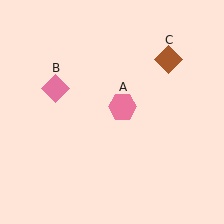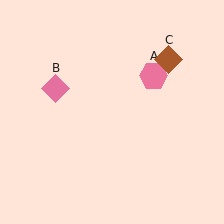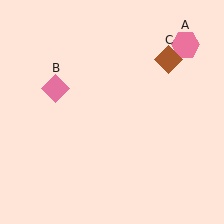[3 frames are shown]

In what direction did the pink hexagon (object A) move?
The pink hexagon (object A) moved up and to the right.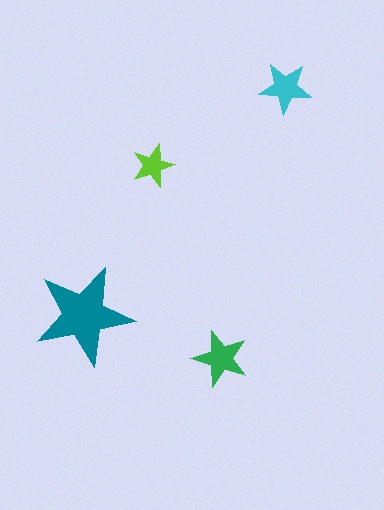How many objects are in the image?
There are 4 objects in the image.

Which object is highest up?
The cyan star is topmost.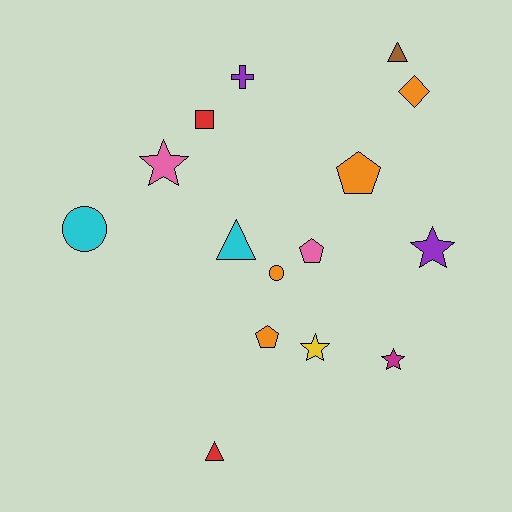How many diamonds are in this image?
There is 1 diamond.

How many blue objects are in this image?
There are no blue objects.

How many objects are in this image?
There are 15 objects.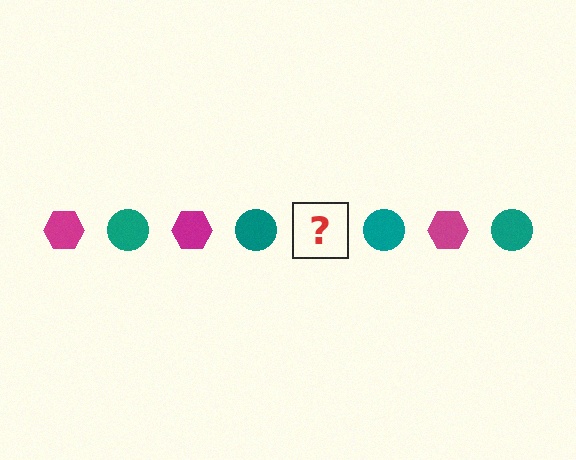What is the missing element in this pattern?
The missing element is a magenta hexagon.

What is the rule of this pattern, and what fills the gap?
The rule is that the pattern alternates between magenta hexagon and teal circle. The gap should be filled with a magenta hexagon.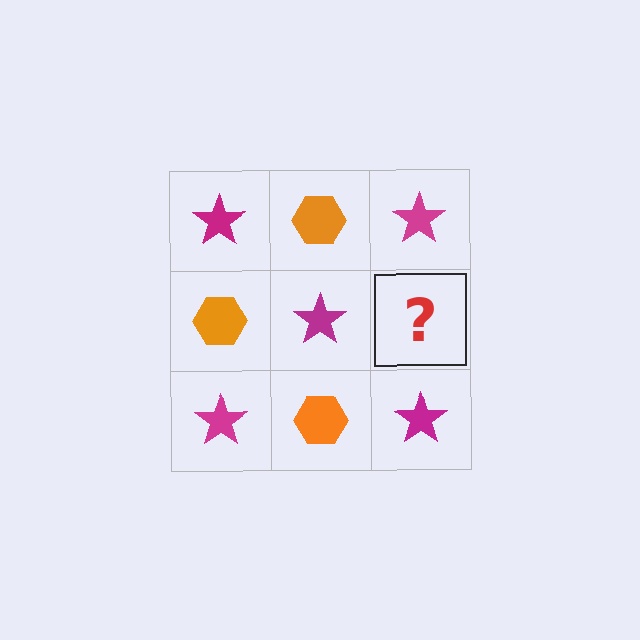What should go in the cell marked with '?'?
The missing cell should contain an orange hexagon.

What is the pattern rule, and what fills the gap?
The rule is that it alternates magenta star and orange hexagon in a checkerboard pattern. The gap should be filled with an orange hexagon.